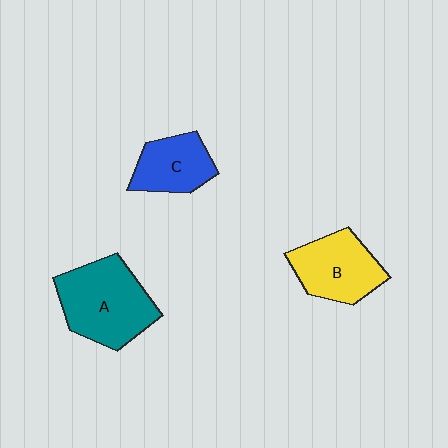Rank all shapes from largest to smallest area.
From largest to smallest: A (teal), B (yellow), C (blue).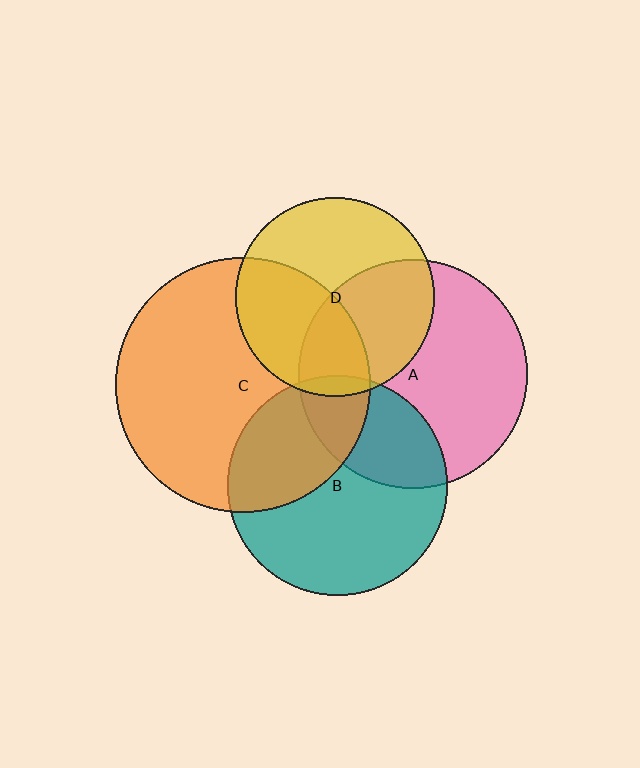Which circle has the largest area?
Circle C (orange).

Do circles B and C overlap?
Yes.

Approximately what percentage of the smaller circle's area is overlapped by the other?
Approximately 35%.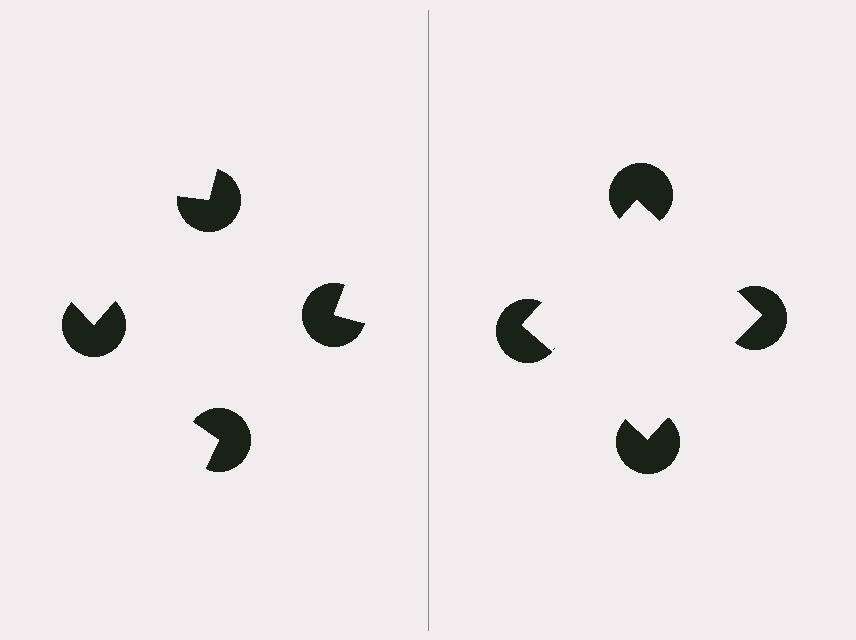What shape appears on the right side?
An illusory square.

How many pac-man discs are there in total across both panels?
8 — 4 on each side.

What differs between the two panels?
The pac-man discs are positioned identically on both sides; only the wedge orientations differ. On the right they align to a square; on the left they are misaligned.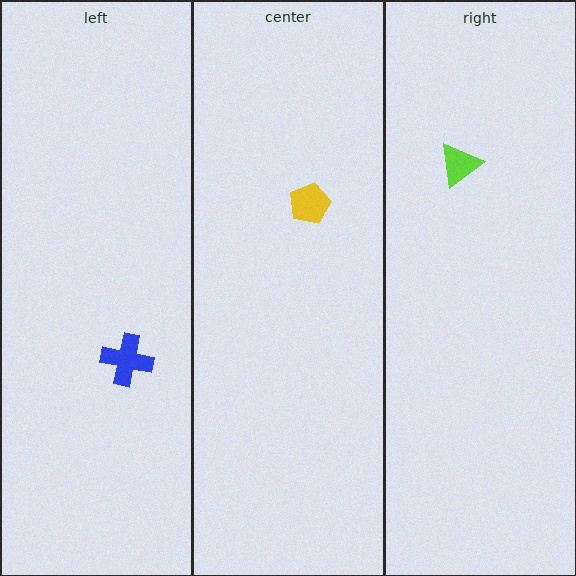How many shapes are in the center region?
1.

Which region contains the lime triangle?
The right region.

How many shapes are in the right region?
1.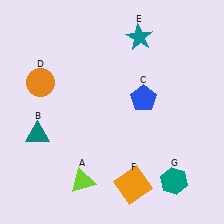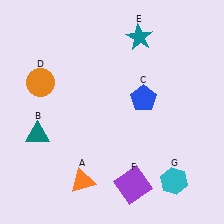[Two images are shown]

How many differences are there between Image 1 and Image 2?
There are 3 differences between the two images.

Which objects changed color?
A changed from lime to orange. F changed from orange to purple. G changed from teal to cyan.